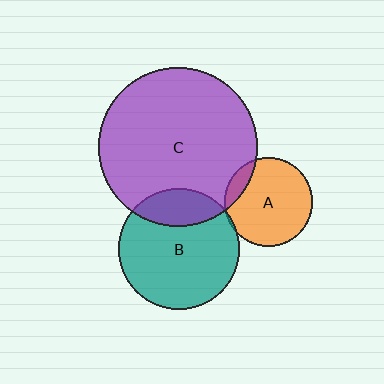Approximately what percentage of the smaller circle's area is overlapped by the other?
Approximately 5%.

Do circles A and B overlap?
Yes.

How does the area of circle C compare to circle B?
Approximately 1.7 times.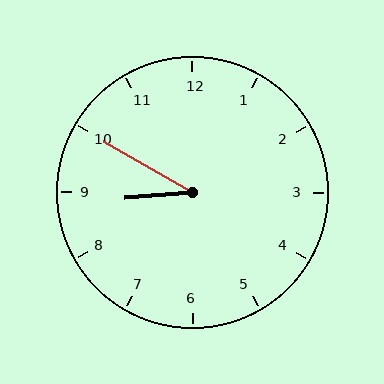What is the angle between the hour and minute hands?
Approximately 35 degrees.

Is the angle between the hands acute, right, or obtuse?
It is acute.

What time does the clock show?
8:50.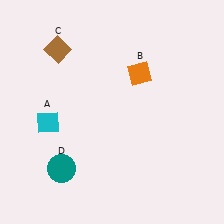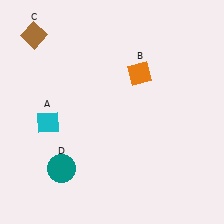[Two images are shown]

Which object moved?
The brown diamond (C) moved left.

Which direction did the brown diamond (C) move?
The brown diamond (C) moved left.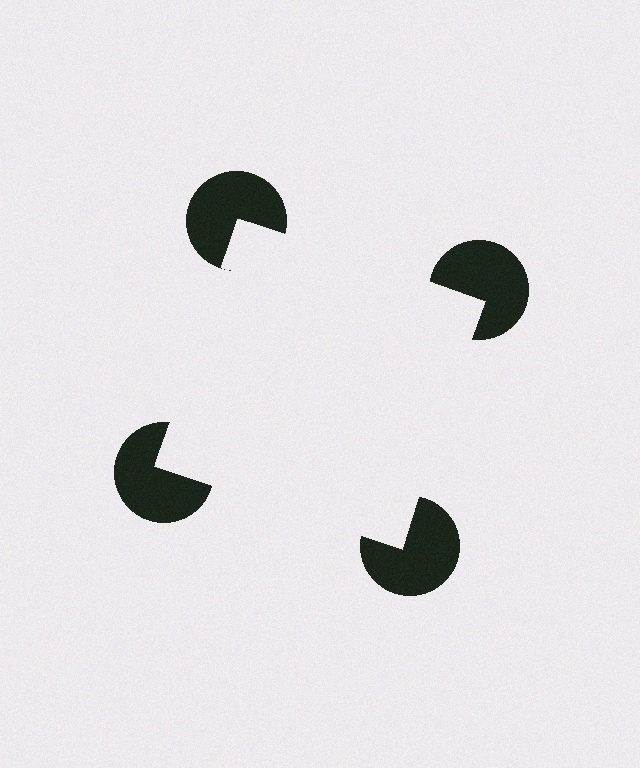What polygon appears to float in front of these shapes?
An illusory square — its edges are inferred from the aligned wedge cuts in the pac-man discs, not physically drawn.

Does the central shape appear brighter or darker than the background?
It typically appears slightly brighter than the background, even though no actual brightness change is drawn.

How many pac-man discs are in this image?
There are 4 — one at each vertex of the illusory square.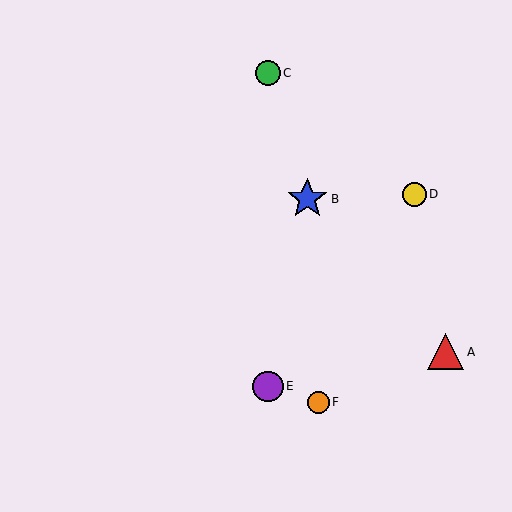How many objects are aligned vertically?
2 objects (C, E) are aligned vertically.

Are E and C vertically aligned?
Yes, both are at x≈268.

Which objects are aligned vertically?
Objects C, E are aligned vertically.